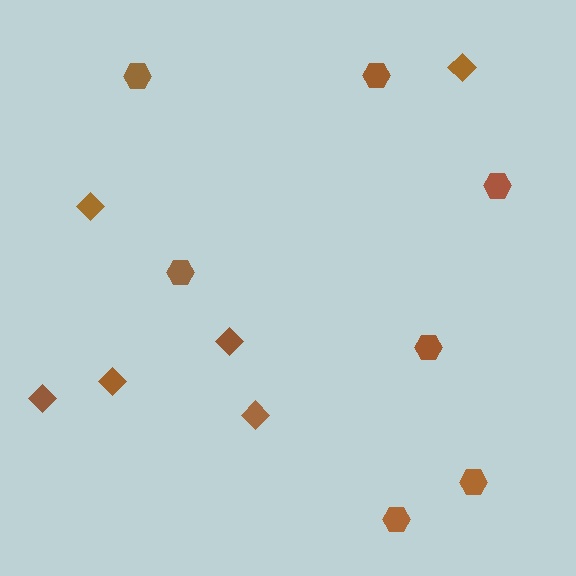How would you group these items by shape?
There are 2 groups: one group of diamonds (6) and one group of hexagons (7).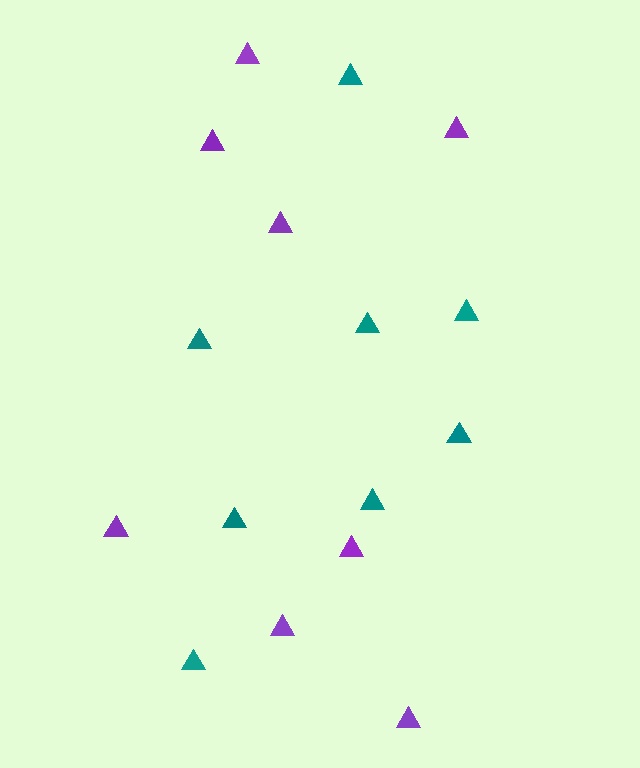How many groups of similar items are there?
There are 2 groups: one group of teal triangles (8) and one group of purple triangles (8).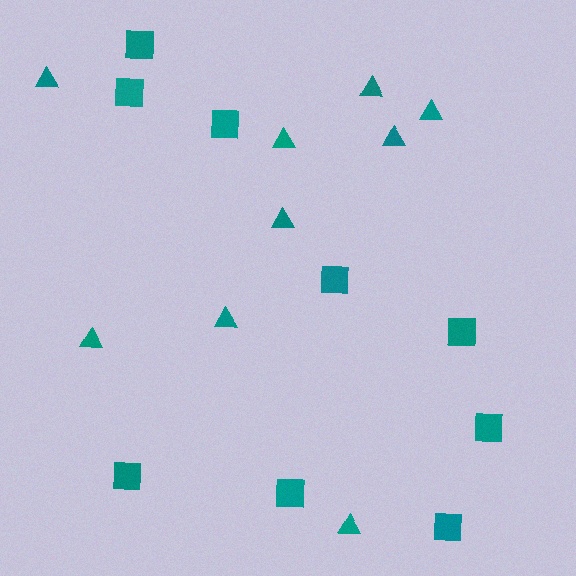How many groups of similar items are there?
There are 2 groups: one group of squares (9) and one group of triangles (9).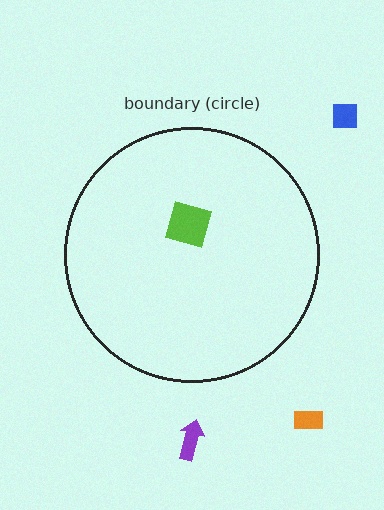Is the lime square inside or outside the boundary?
Inside.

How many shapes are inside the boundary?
1 inside, 3 outside.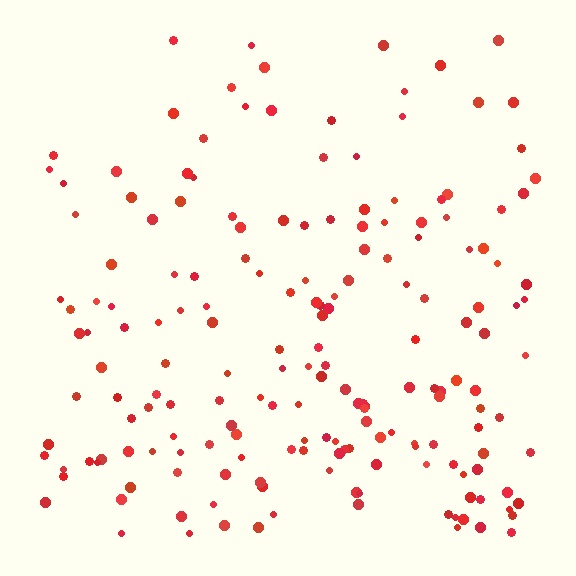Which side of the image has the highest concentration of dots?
The bottom.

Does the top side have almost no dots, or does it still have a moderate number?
Still a moderate number, just noticeably fewer than the bottom.